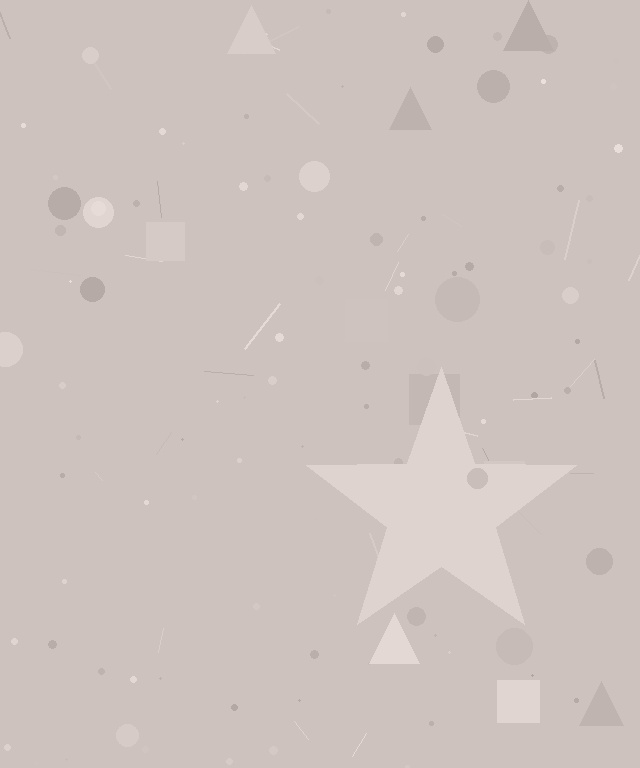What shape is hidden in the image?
A star is hidden in the image.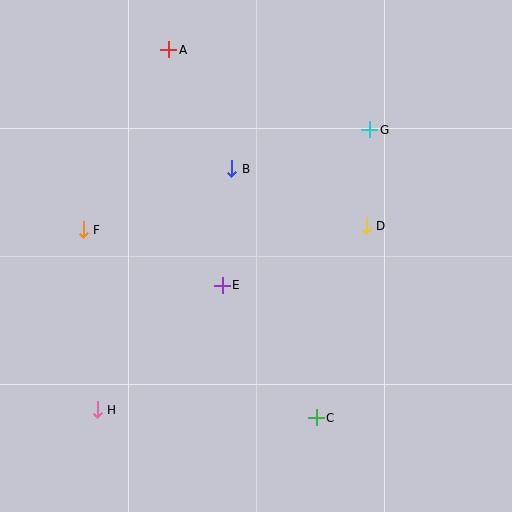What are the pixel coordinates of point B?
Point B is at (232, 169).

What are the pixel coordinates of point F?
Point F is at (83, 230).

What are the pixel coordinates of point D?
Point D is at (366, 226).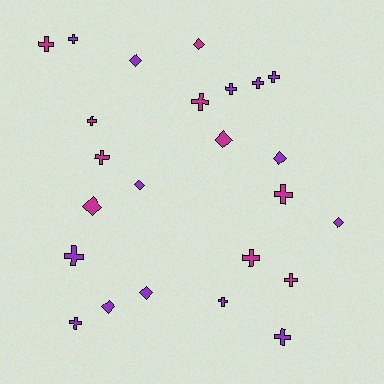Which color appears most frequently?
Purple, with 14 objects.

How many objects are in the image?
There are 24 objects.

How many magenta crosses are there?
There are 7 magenta crosses.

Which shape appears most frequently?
Cross, with 15 objects.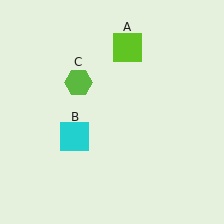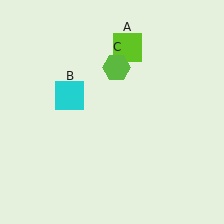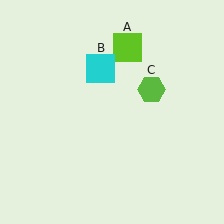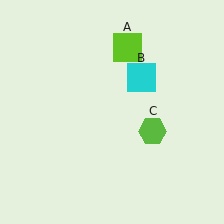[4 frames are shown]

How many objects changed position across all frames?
2 objects changed position: cyan square (object B), lime hexagon (object C).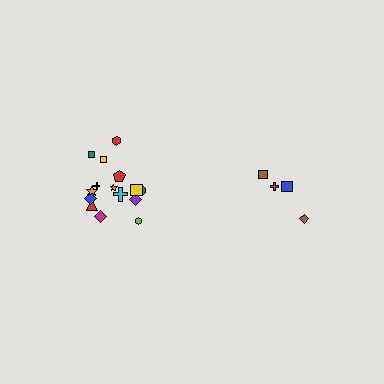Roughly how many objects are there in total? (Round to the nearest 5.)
Roughly 20 objects in total.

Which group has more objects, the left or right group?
The left group.